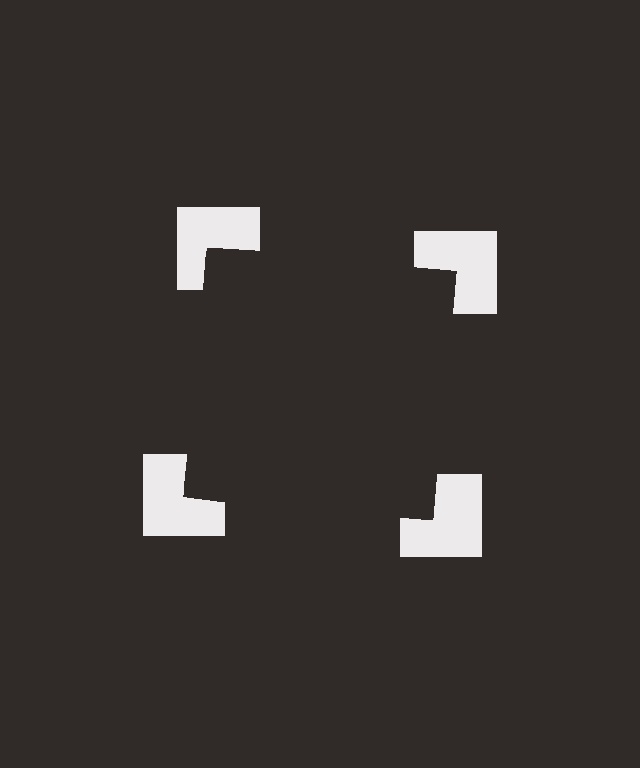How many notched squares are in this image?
There are 4 — one at each vertex of the illusory square.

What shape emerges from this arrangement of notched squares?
An illusory square — its edges are inferred from the aligned wedge cuts in the notched squares, not physically drawn.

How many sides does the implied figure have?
4 sides.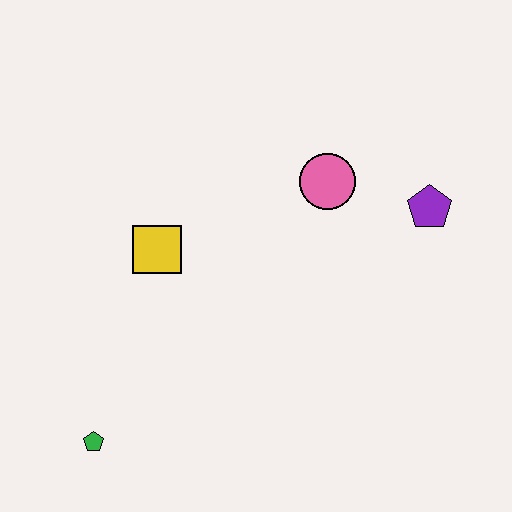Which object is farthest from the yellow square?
The purple pentagon is farthest from the yellow square.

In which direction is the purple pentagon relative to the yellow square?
The purple pentagon is to the right of the yellow square.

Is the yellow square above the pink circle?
No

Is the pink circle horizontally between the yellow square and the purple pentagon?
Yes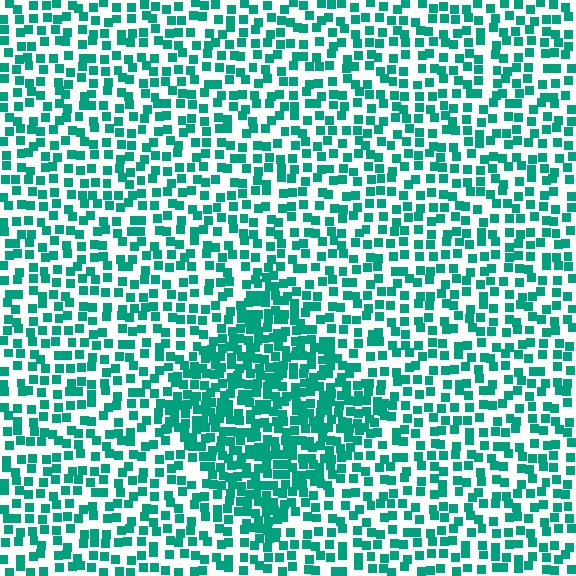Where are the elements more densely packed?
The elements are more densely packed inside the diamond boundary.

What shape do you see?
I see a diamond.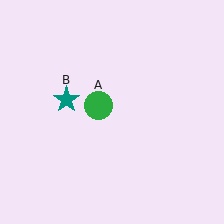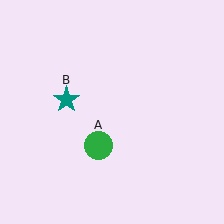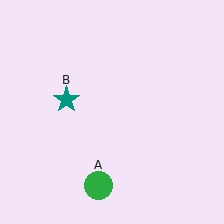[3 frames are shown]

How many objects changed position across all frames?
1 object changed position: green circle (object A).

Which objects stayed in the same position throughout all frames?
Teal star (object B) remained stationary.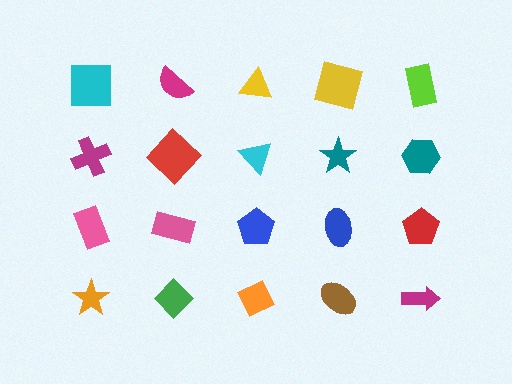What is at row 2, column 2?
A red diamond.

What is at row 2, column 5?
A teal hexagon.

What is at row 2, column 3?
A cyan triangle.